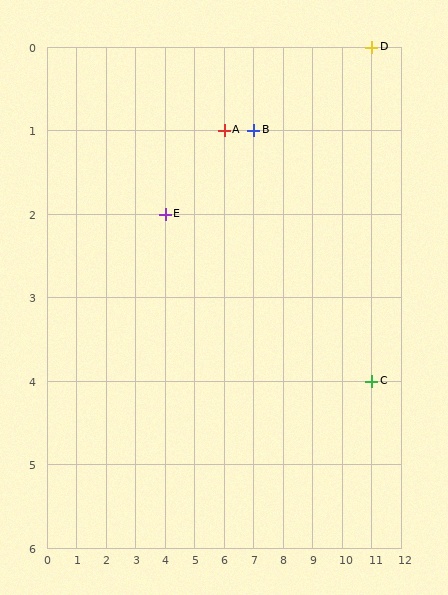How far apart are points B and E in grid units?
Points B and E are 3 columns and 1 row apart (about 3.2 grid units diagonally).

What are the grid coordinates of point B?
Point B is at grid coordinates (7, 1).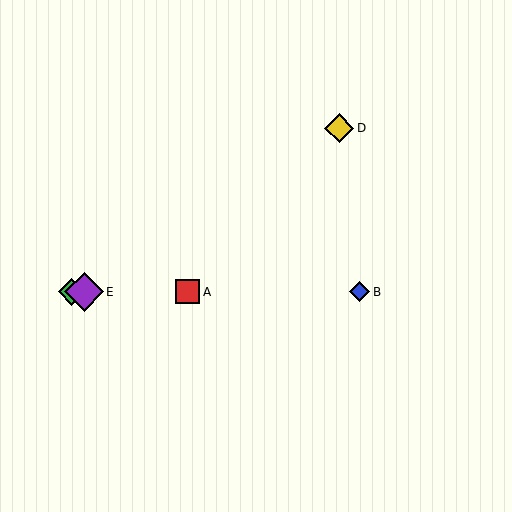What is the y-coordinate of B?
Object B is at y≈292.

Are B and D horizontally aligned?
No, B is at y≈292 and D is at y≈128.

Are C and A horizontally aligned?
Yes, both are at y≈292.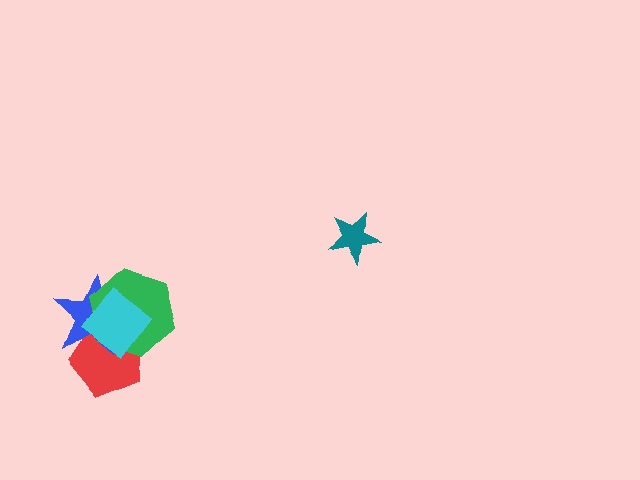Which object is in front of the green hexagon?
The cyan diamond is in front of the green hexagon.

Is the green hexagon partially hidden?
Yes, it is partially covered by another shape.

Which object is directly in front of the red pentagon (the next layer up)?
The blue star is directly in front of the red pentagon.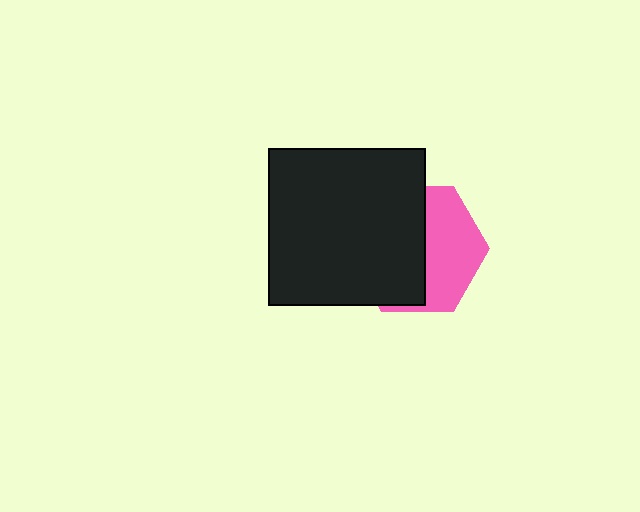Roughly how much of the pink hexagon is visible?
A small part of it is visible (roughly 45%).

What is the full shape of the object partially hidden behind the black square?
The partially hidden object is a pink hexagon.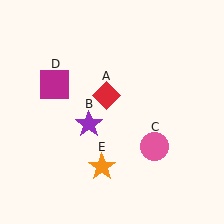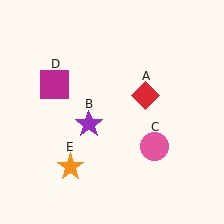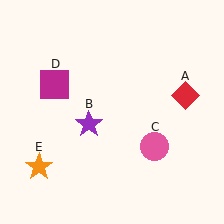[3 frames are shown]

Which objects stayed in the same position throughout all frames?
Purple star (object B) and pink circle (object C) and magenta square (object D) remained stationary.